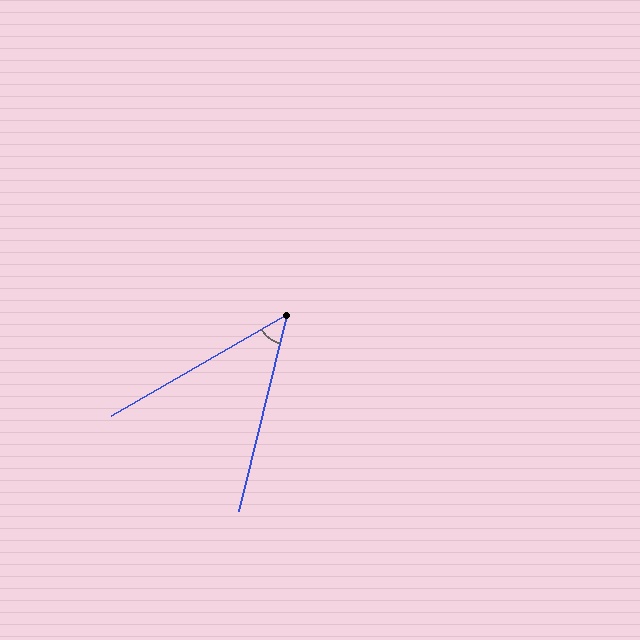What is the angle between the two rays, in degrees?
Approximately 46 degrees.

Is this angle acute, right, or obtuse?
It is acute.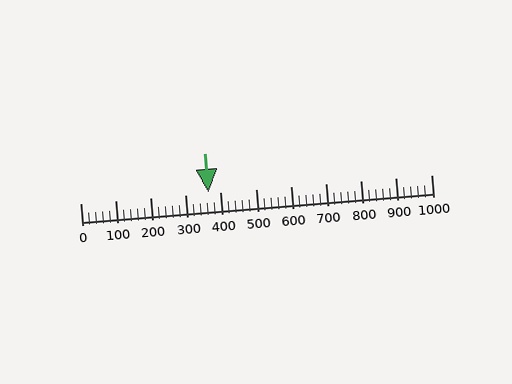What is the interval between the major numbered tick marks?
The major tick marks are spaced 100 units apart.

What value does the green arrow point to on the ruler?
The green arrow points to approximately 366.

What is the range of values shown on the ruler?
The ruler shows values from 0 to 1000.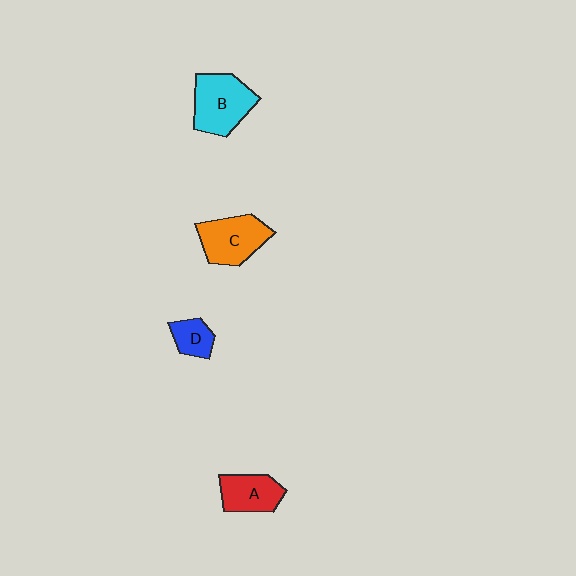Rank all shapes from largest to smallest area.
From largest to smallest: B (cyan), C (orange), A (red), D (blue).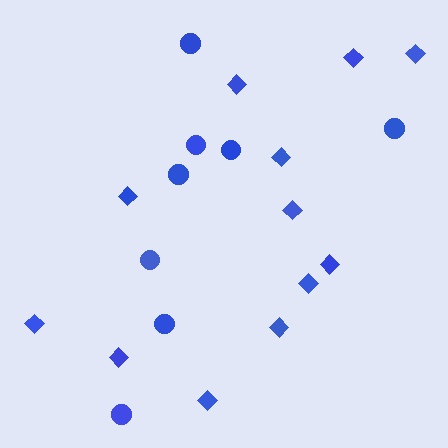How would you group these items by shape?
There are 2 groups: one group of circles (8) and one group of diamonds (12).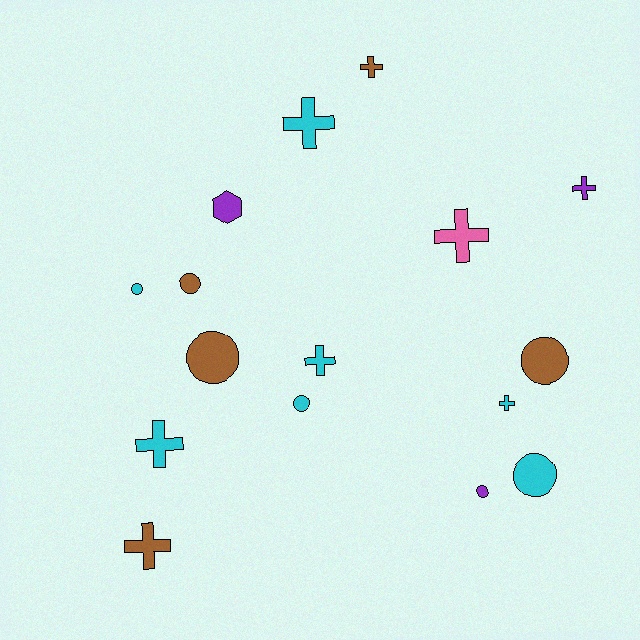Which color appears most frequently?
Cyan, with 7 objects.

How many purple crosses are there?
There is 1 purple cross.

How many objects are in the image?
There are 16 objects.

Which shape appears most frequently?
Cross, with 8 objects.